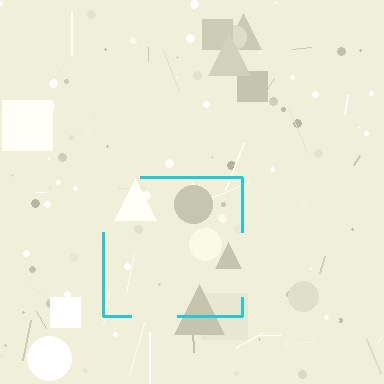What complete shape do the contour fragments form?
The contour fragments form a square.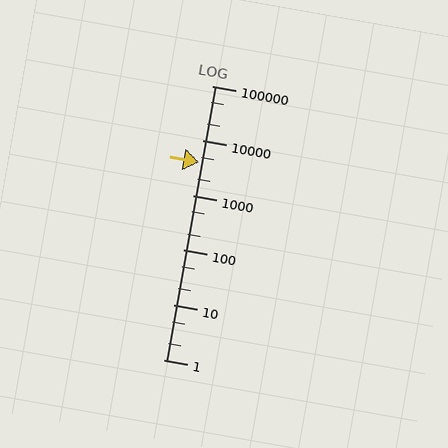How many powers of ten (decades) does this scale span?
The scale spans 5 decades, from 1 to 100000.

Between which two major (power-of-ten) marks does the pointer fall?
The pointer is between 1000 and 10000.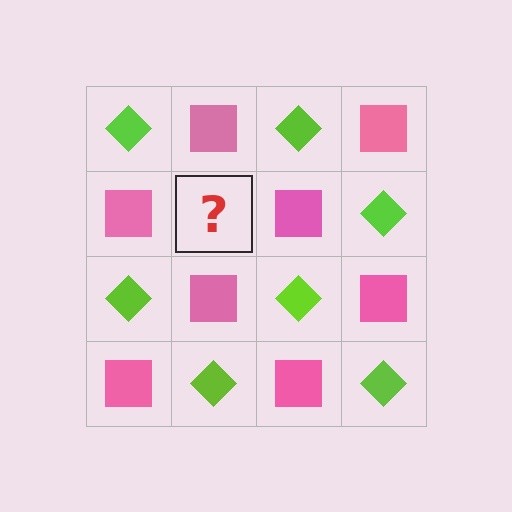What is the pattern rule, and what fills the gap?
The rule is that it alternates lime diamond and pink square in a checkerboard pattern. The gap should be filled with a lime diamond.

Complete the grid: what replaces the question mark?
The question mark should be replaced with a lime diamond.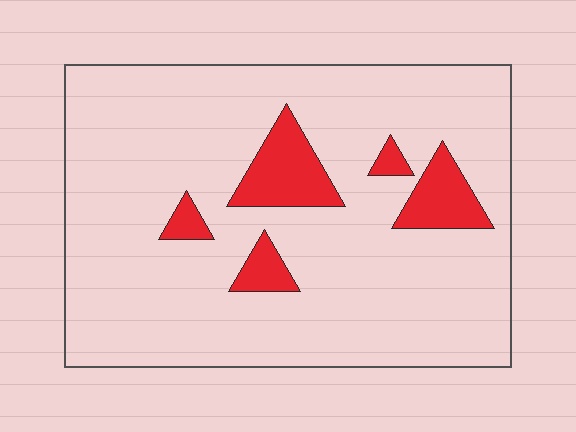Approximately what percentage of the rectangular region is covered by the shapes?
Approximately 10%.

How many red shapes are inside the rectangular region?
5.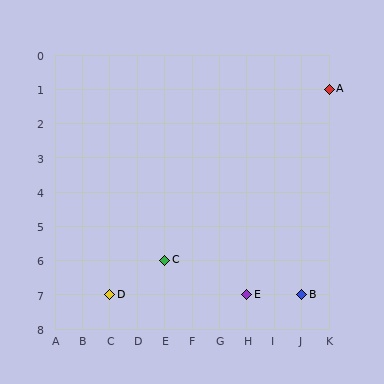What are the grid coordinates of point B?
Point B is at grid coordinates (J, 7).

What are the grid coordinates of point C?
Point C is at grid coordinates (E, 6).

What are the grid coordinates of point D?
Point D is at grid coordinates (C, 7).